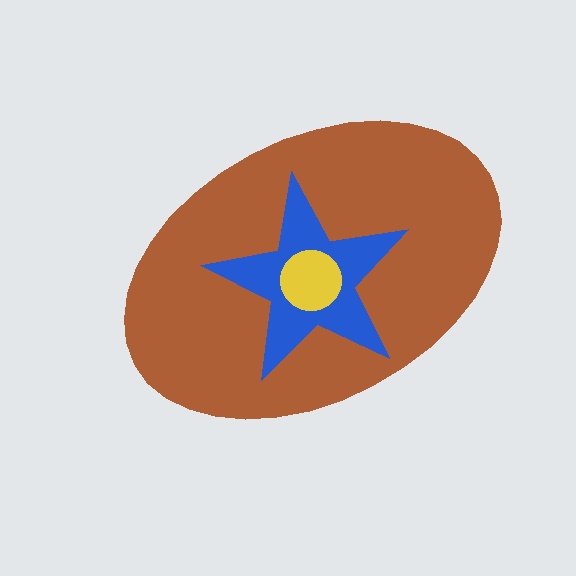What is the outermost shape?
The brown ellipse.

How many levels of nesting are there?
3.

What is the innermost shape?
The yellow circle.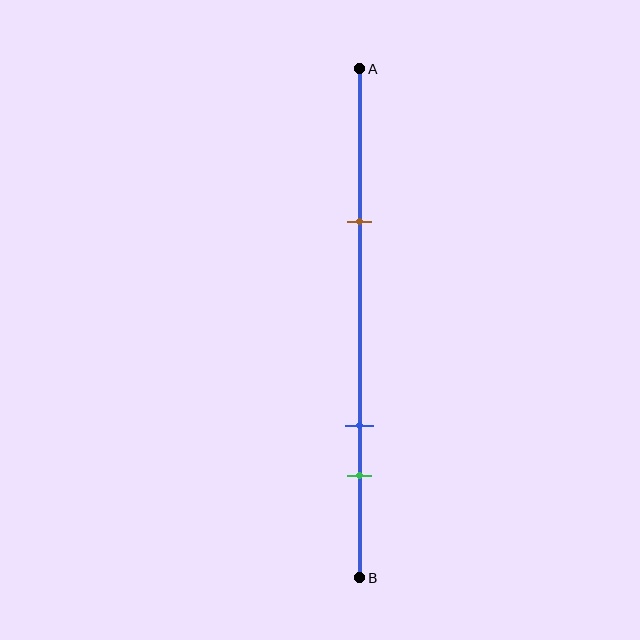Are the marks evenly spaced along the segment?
No, the marks are not evenly spaced.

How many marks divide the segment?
There are 3 marks dividing the segment.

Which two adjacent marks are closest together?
The blue and green marks are the closest adjacent pair.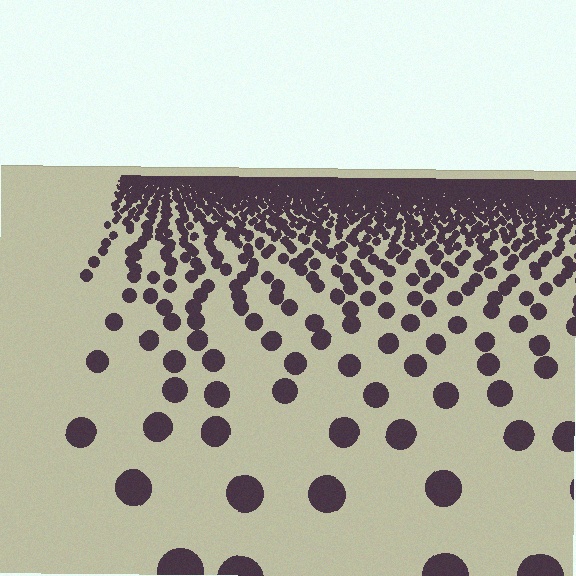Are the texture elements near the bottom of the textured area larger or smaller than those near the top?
Larger. Near the bottom, elements are closer to the viewer and appear at a bigger on-screen size.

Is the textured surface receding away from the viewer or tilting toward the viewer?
The surface is receding away from the viewer. Texture elements get smaller and denser toward the top.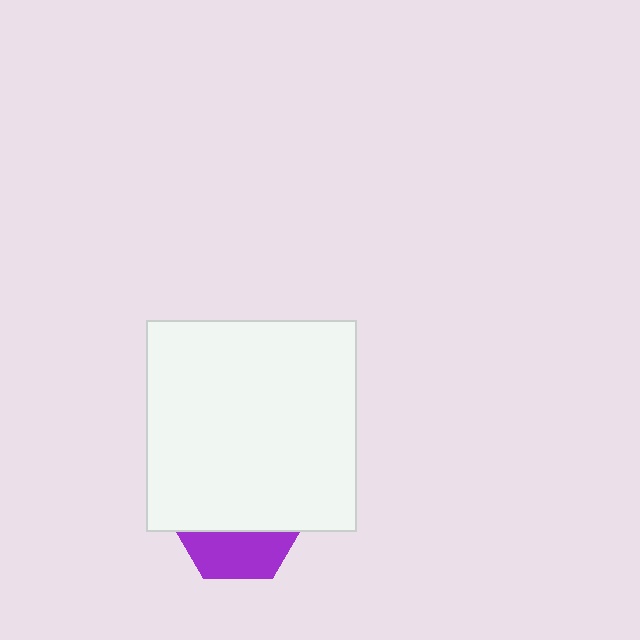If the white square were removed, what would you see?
You would see the complete purple hexagon.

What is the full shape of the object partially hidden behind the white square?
The partially hidden object is a purple hexagon.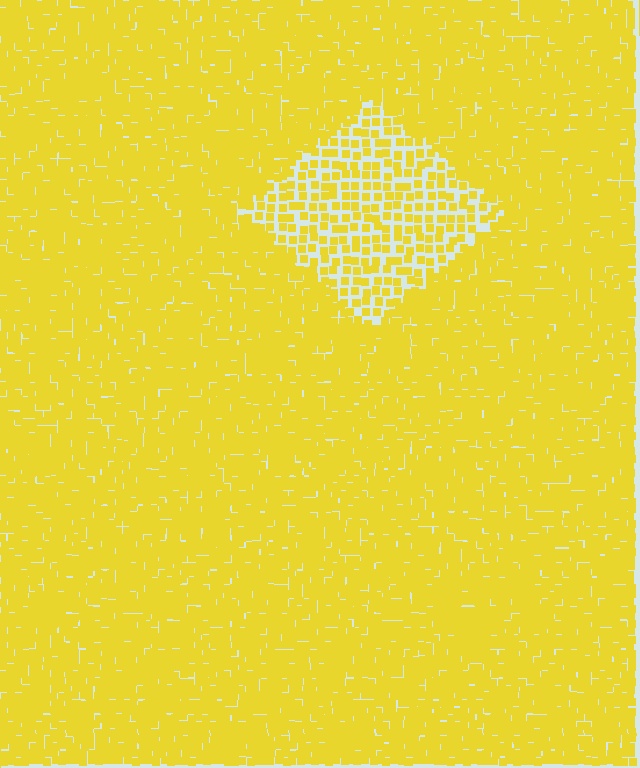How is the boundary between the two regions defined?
The boundary is defined by a change in element density (approximately 2.2x ratio). All elements are the same color, size, and shape.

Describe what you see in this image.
The image contains small yellow elements arranged at two different densities. A diamond-shaped region is visible where the elements are less densely packed than the surrounding area.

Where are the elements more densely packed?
The elements are more densely packed outside the diamond boundary.